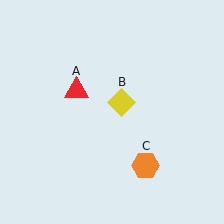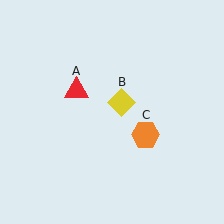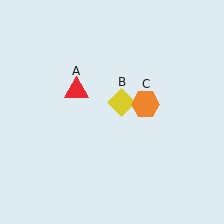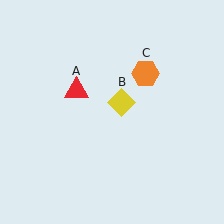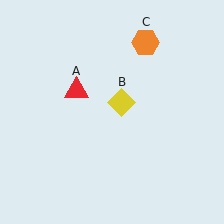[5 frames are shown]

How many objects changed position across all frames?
1 object changed position: orange hexagon (object C).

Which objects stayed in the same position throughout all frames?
Red triangle (object A) and yellow diamond (object B) remained stationary.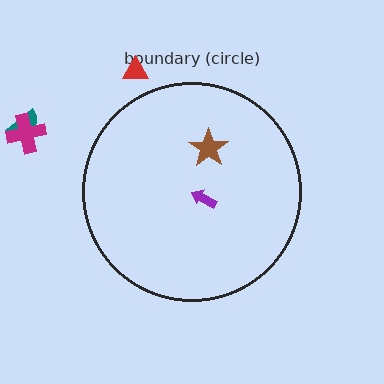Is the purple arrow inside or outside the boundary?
Inside.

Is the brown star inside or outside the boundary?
Inside.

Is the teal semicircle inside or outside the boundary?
Outside.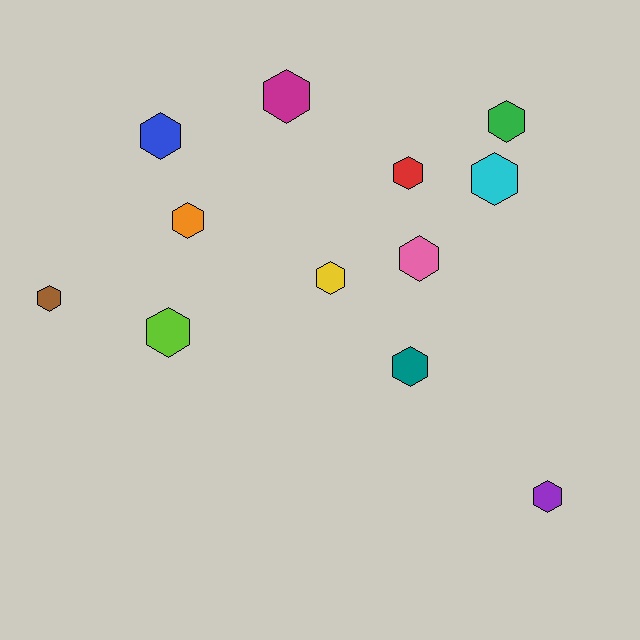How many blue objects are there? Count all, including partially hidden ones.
There is 1 blue object.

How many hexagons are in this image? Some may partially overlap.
There are 12 hexagons.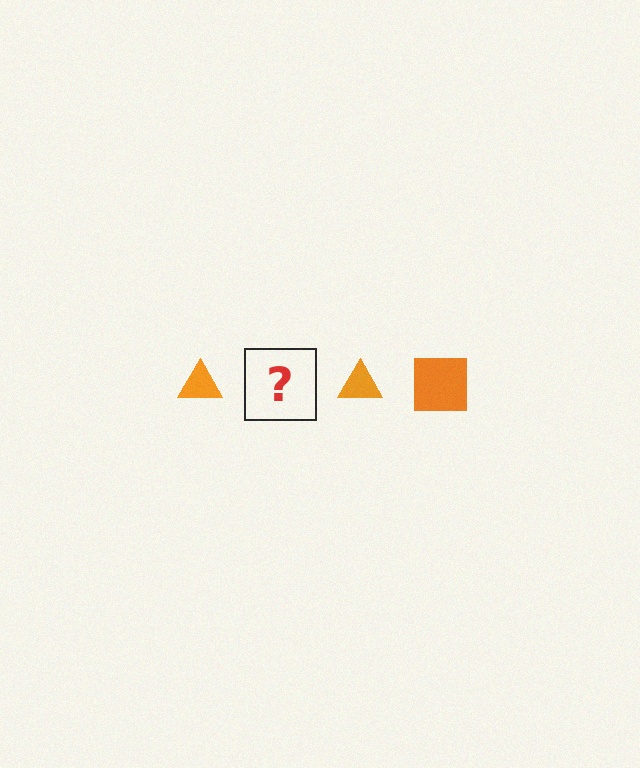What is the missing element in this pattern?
The missing element is an orange square.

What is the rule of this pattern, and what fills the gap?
The rule is that the pattern cycles through triangle, square shapes in orange. The gap should be filled with an orange square.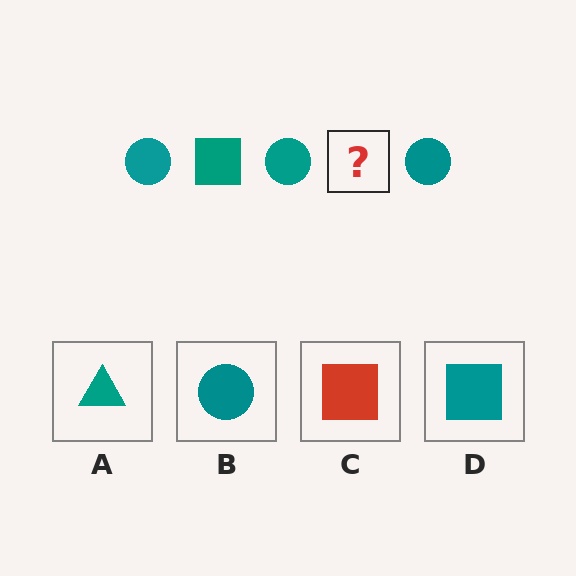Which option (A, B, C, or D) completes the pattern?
D.